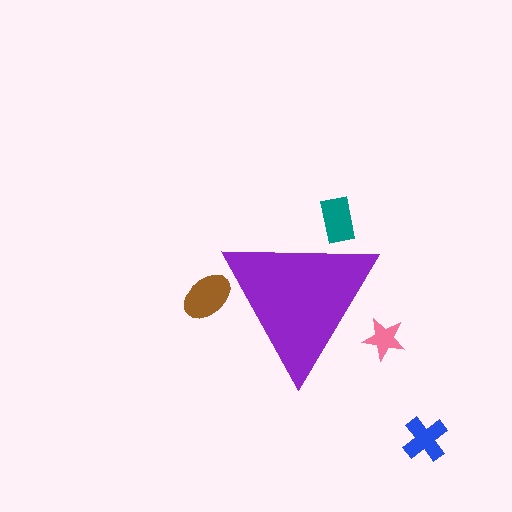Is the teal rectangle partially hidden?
Yes, the teal rectangle is partially hidden behind the purple triangle.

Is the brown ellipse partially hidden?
Yes, the brown ellipse is partially hidden behind the purple triangle.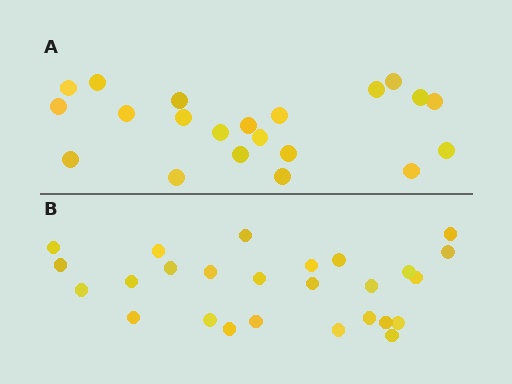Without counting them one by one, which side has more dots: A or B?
Region B (the bottom region) has more dots.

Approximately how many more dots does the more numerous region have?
Region B has about 5 more dots than region A.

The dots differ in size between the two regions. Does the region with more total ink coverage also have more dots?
No. Region A has more total ink coverage because its dots are larger, but region B actually contains more individual dots. Total area can be misleading — the number of items is what matters here.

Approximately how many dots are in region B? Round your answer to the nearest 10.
About 30 dots. (The exact count is 26, which rounds to 30.)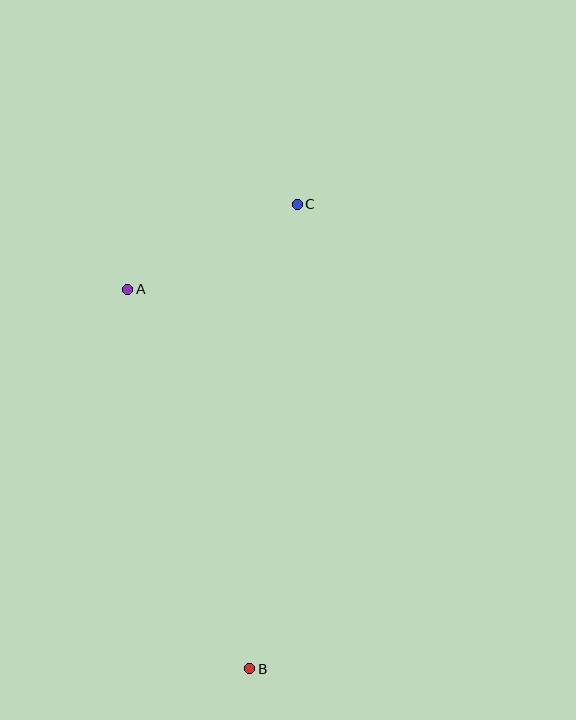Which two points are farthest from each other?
Points B and C are farthest from each other.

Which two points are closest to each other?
Points A and C are closest to each other.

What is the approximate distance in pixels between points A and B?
The distance between A and B is approximately 399 pixels.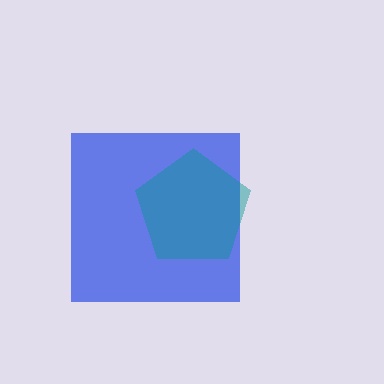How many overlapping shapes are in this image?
There are 2 overlapping shapes in the image.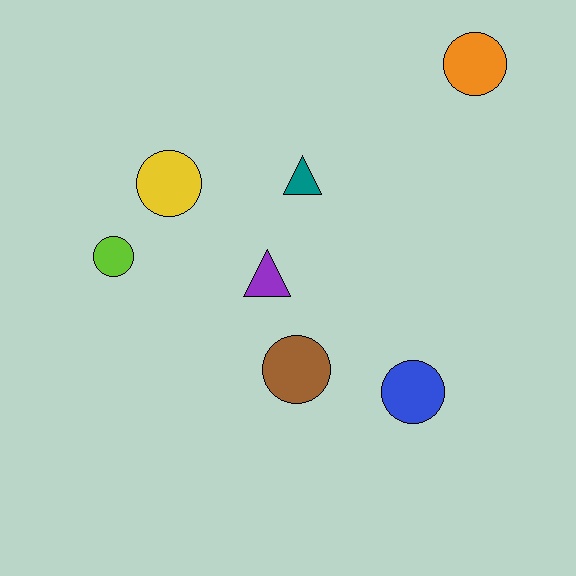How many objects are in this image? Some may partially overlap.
There are 7 objects.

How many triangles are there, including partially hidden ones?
There are 2 triangles.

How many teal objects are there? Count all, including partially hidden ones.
There is 1 teal object.